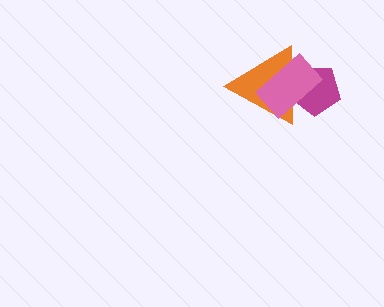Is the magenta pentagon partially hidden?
Yes, it is partially covered by another shape.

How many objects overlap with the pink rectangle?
2 objects overlap with the pink rectangle.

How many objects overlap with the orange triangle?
2 objects overlap with the orange triangle.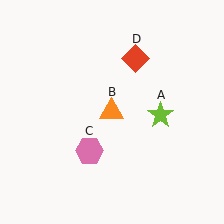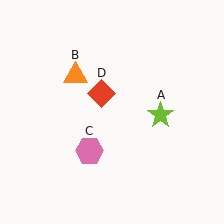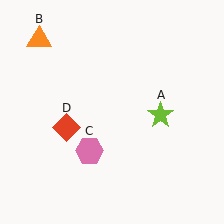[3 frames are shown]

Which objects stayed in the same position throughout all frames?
Lime star (object A) and pink hexagon (object C) remained stationary.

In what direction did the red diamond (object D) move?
The red diamond (object D) moved down and to the left.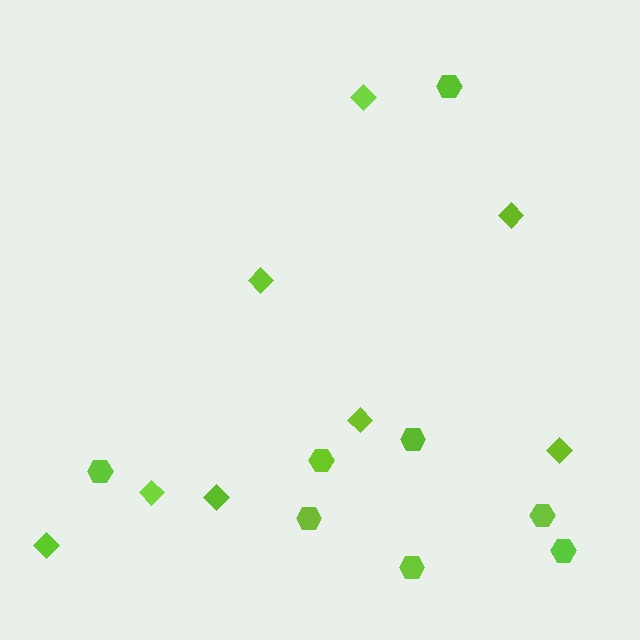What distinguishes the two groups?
There are 2 groups: one group of hexagons (8) and one group of diamonds (8).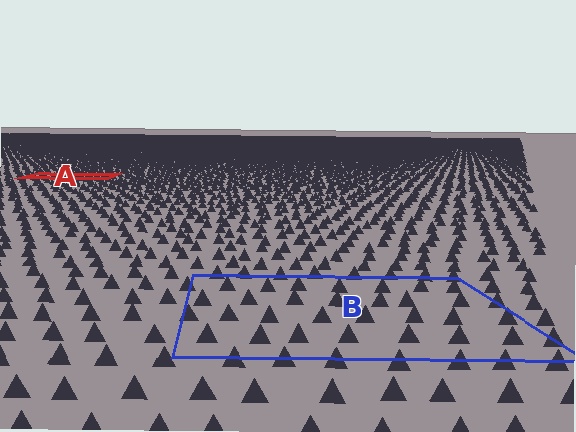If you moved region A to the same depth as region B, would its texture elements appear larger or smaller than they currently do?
They would appear larger. At a closer depth, the same texture elements are projected at a bigger on-screen size.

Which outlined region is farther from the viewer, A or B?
Region A is farther from the viewer — the texture elements inside it appear smaller and more densely packed.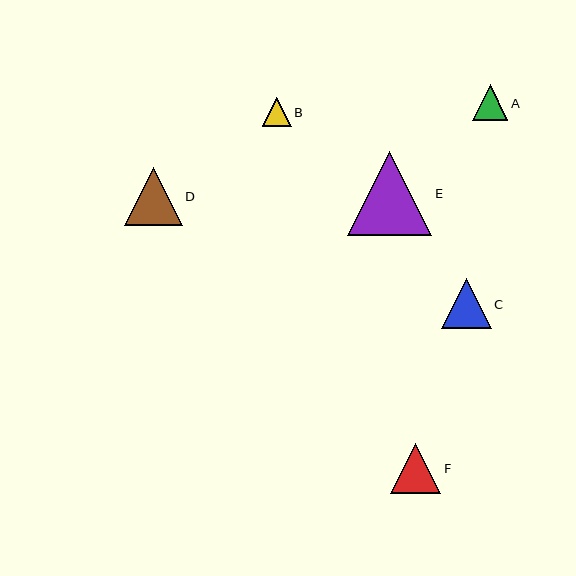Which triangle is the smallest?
Triangle B is the smallest with a size of approximately 29 pixels.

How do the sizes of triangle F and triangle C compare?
Triangle F and triangle C are approximately the same size.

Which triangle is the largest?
Triangle E is the largest with a size of approximately 84 pixels.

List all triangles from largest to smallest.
From largest to smallest: E, D, F, C, A, B.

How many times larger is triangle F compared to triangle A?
Triangle F is approximately 1.4 times the size of triangle A.